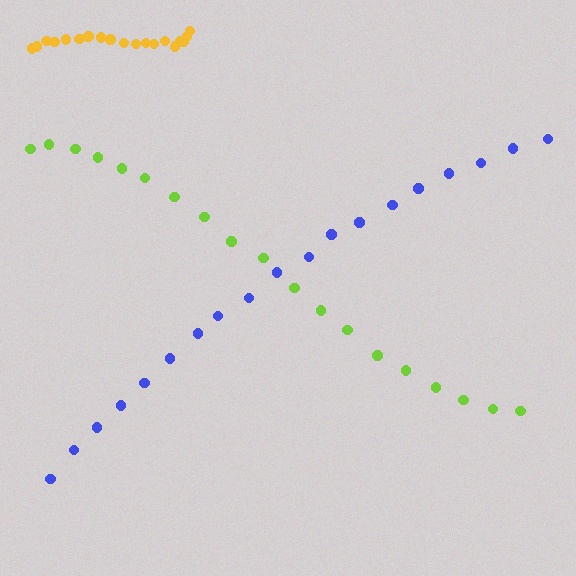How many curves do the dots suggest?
There are 3 distinct paths.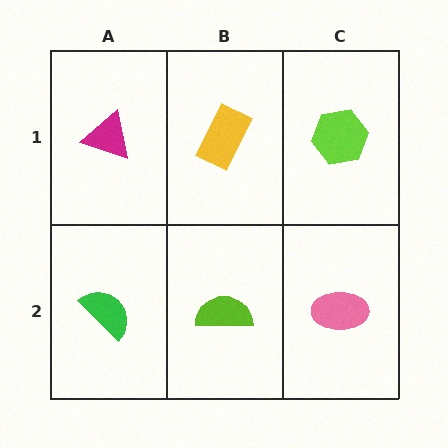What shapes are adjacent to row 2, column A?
A magenta triangle (row 1, column A), a lime semicircle (row 2, column B).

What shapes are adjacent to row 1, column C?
A pink ellipse (row 2, column C), a yellow rectangle (row 1, column B).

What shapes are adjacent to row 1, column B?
A lime semicircle (row 2, column B), a magenta triangle (row 1, column A), a lime hexagon (row 1, column C).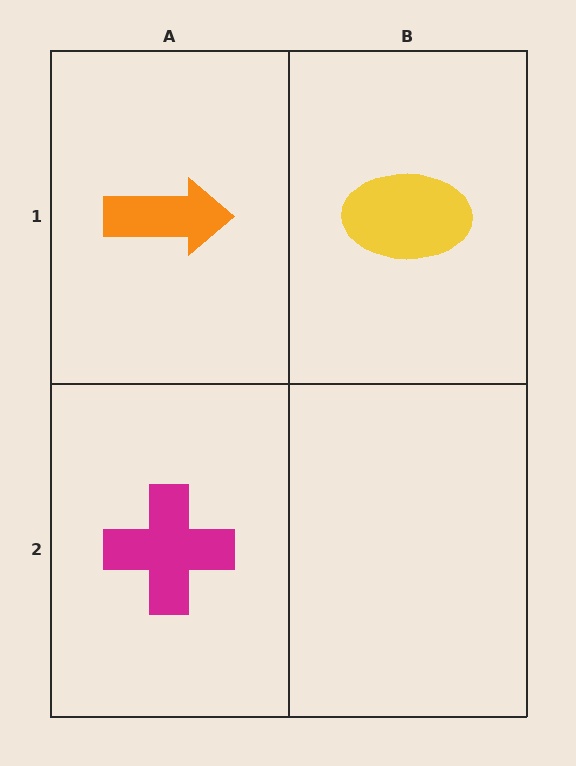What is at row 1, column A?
An orange arrow.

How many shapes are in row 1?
2 shapes.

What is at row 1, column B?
A yellow ellipse.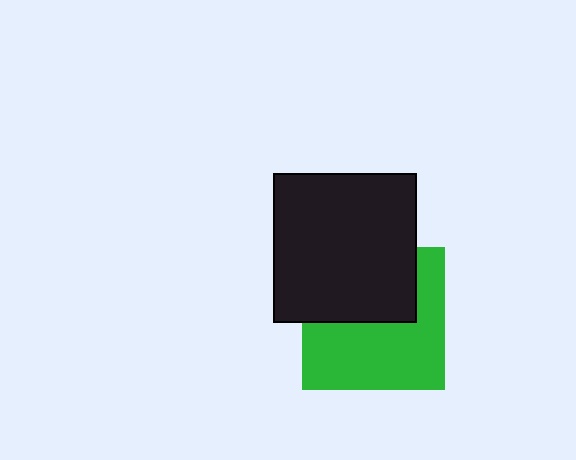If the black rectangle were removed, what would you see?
You would see the complete green square.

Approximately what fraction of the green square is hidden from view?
Roughly 43% of the green square is hidden behind the black rectangle.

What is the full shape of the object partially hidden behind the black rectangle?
The partially hidden object is a green square.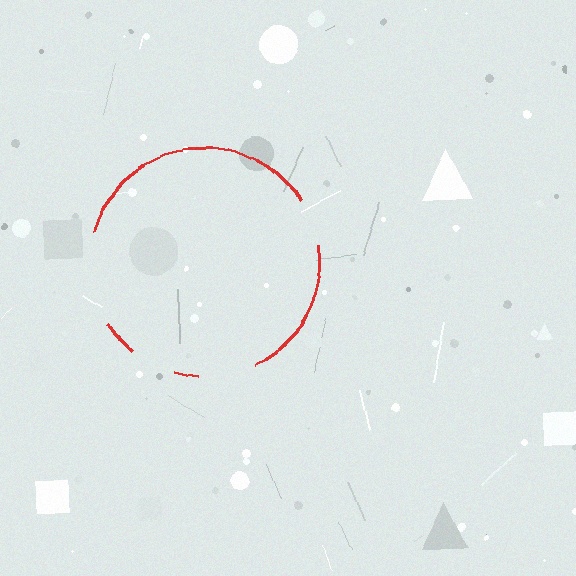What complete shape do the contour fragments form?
The contour fragments form a circle.